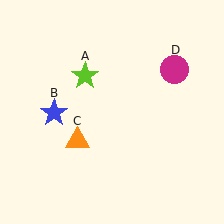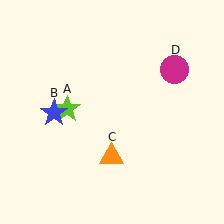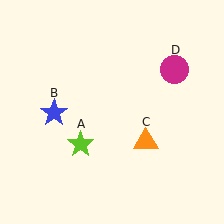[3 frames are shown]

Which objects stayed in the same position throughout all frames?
Blue star (object B) and magenta circle (object D) remained stationary.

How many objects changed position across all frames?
2 objects changed position: lime star (object A), orange triangle (object C).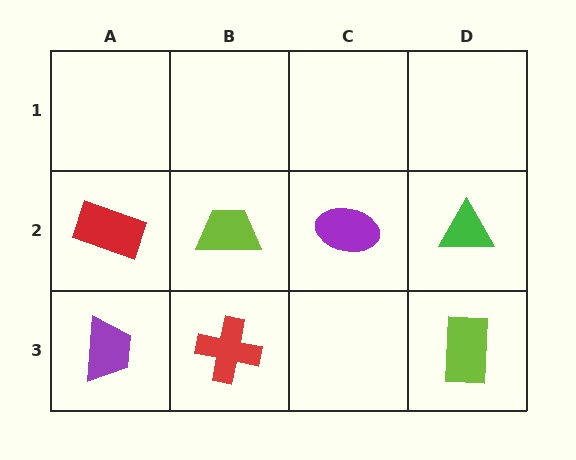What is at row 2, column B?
A lime trapezoid.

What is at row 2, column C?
A purple ellipse.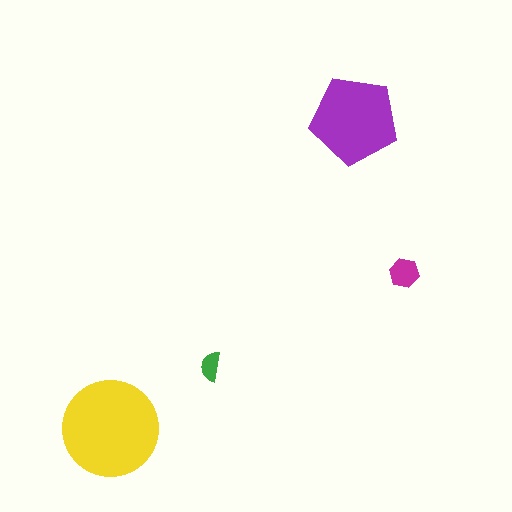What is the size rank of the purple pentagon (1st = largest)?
2nd.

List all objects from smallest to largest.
The green semicircle, the magenta hexagon, the purple pentagon, the yellow circle.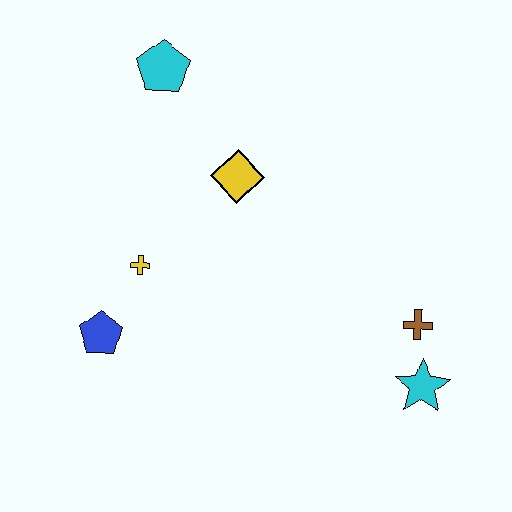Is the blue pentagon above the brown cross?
No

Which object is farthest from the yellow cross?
The cyan star is farthest from the yellow cross.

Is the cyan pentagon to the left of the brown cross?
Yes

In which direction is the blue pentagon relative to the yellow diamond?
The blue pentagon is below the yellow diamond.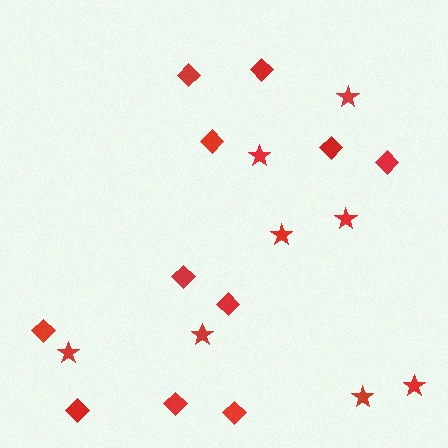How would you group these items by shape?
There are 2 groups: one group of stars (8) and one group of diamonds (11).